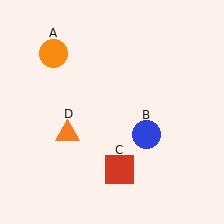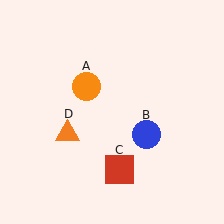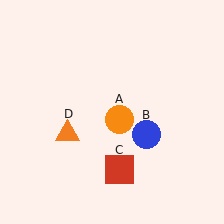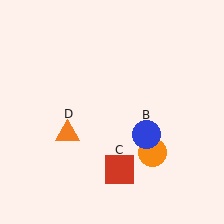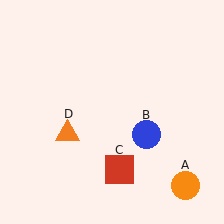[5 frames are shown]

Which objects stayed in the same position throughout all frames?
Blue circle (object B) and red square (object C) and orange triangle (object D) remained stationary.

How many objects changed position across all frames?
1 object changed position: orange circle (object A).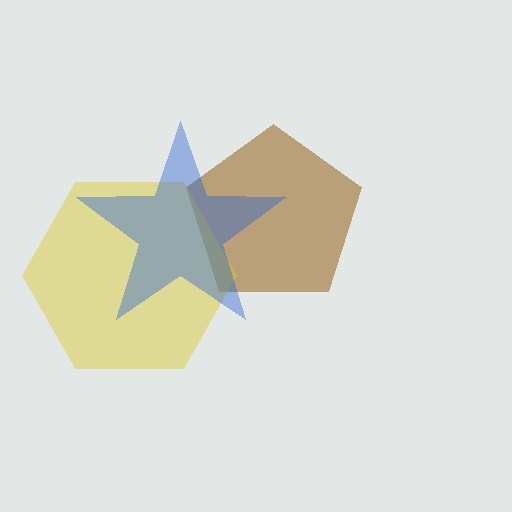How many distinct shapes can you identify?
There are 3 distinct shapes: a brown pentagon, a yellow hexagon, a blue star.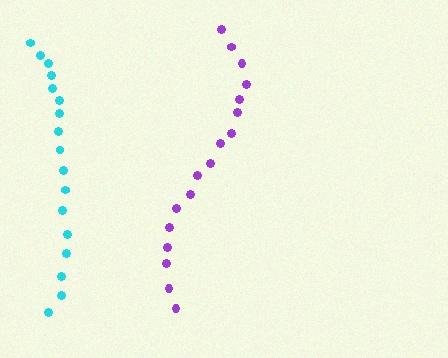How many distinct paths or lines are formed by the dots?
There are 2 distinct paths.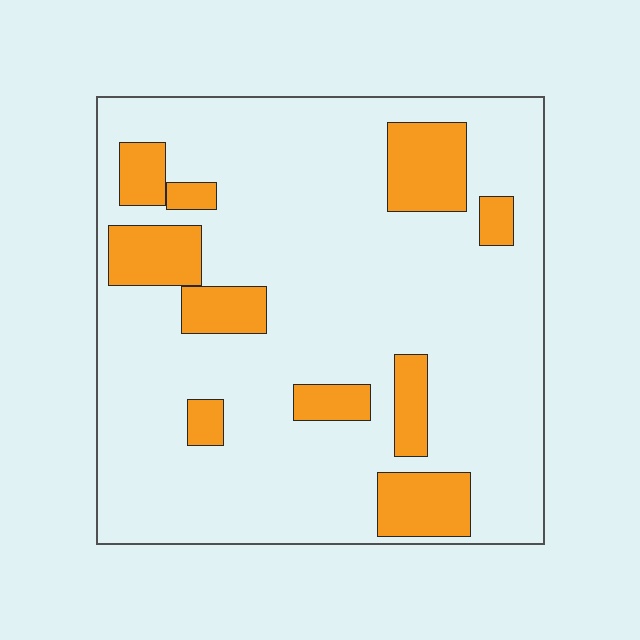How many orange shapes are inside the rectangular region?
10.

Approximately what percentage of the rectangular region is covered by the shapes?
Approximately 20%.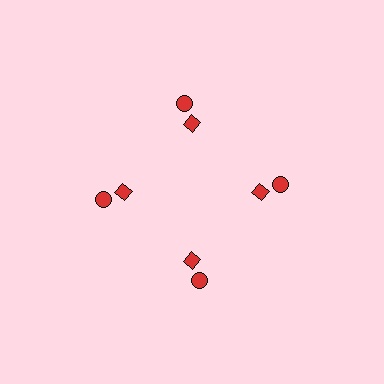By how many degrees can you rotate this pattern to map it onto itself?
The pattern maps onto itself every 90 degrees of rotation.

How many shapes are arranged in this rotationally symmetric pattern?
There are 8 shapes, arranged in 4 groups of 2.